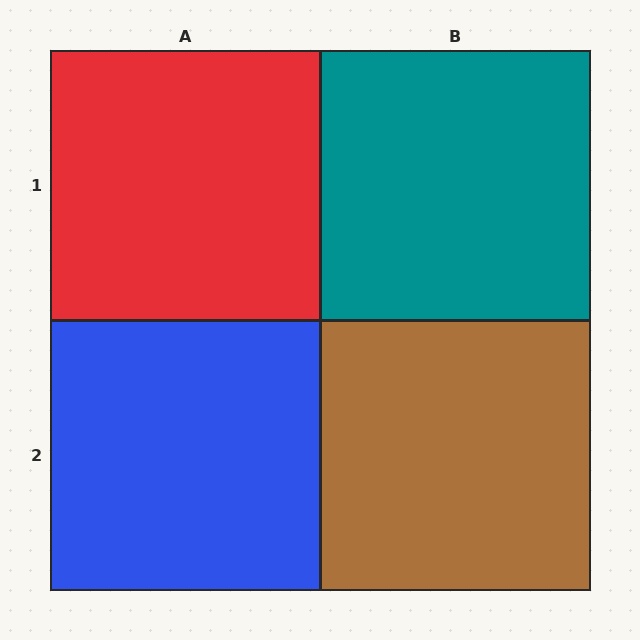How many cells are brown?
1 cell is brown.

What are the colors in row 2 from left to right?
Blue, brown.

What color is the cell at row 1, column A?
Red.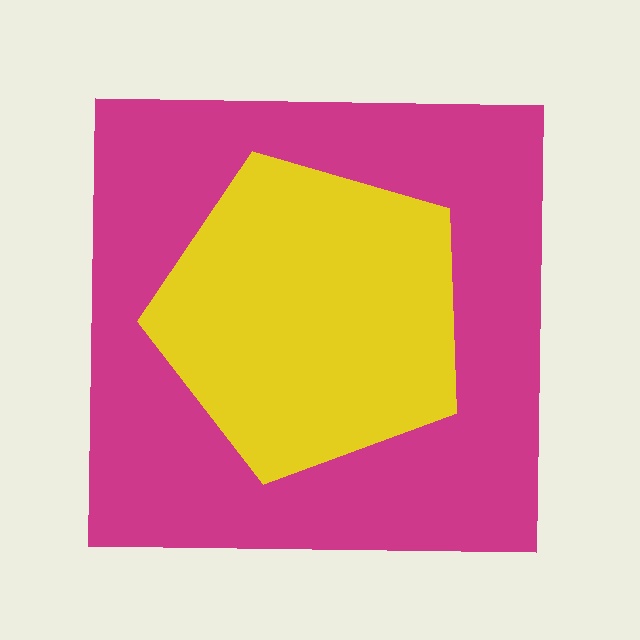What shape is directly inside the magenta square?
The yellow pentagon.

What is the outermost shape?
The magenta square.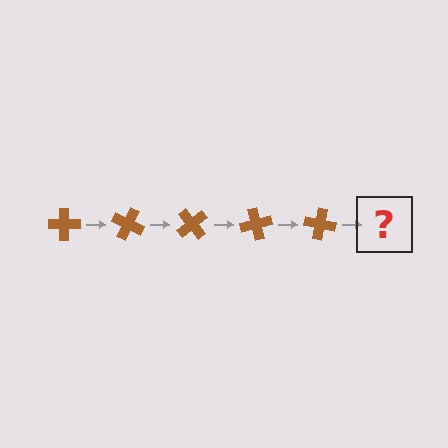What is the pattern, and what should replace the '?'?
The pattern is that the cross rotates 25 degrees each step. The '?' should be a brown cross rotated 125 degrees.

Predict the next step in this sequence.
The next step is a brown cross rotated 125 degrees.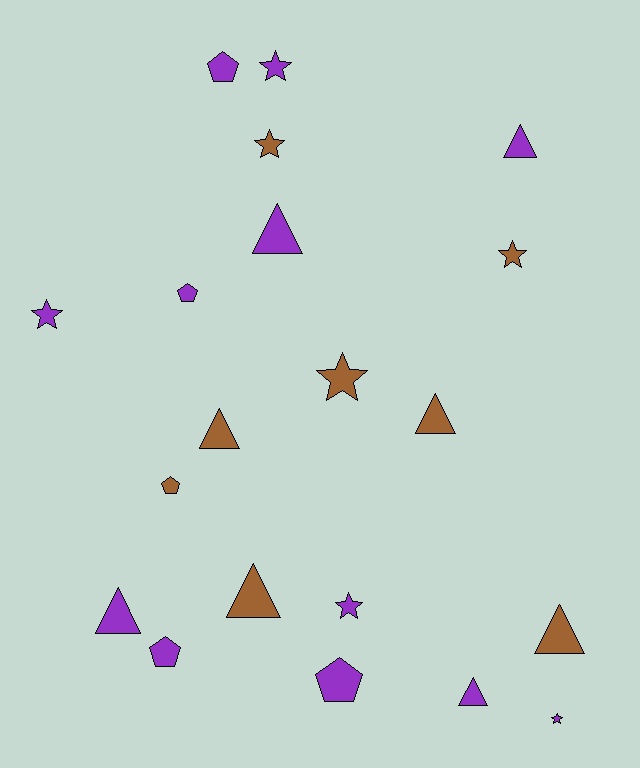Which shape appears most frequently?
Triangle, with 8 objects.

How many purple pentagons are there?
There are 4 purple pentagons.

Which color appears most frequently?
Purple, with 12 objects.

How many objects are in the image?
There are 20 objects.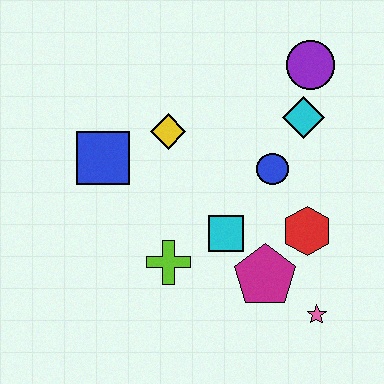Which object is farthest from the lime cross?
The purple circle is farthest from the lime cross.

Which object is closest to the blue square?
The yellow diamond is closest to the blue square.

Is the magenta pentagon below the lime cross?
Yes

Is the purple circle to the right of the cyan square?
Yes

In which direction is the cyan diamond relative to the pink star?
The cyan diamond is above the pink star.